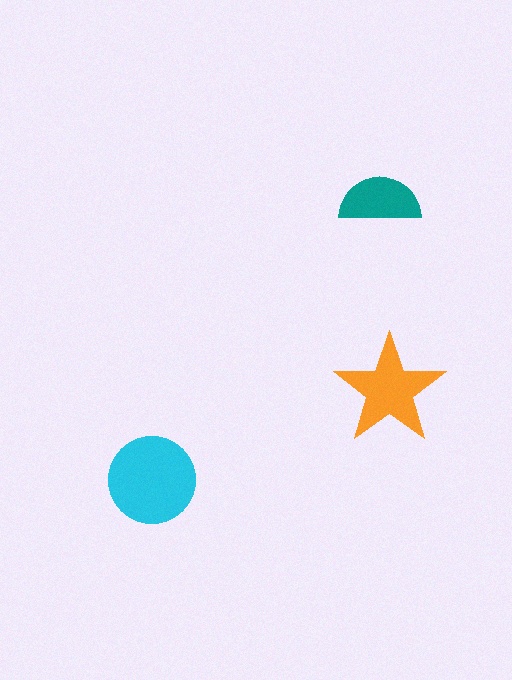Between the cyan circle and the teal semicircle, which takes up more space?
The cyan circle.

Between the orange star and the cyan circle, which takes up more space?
The cyan circle.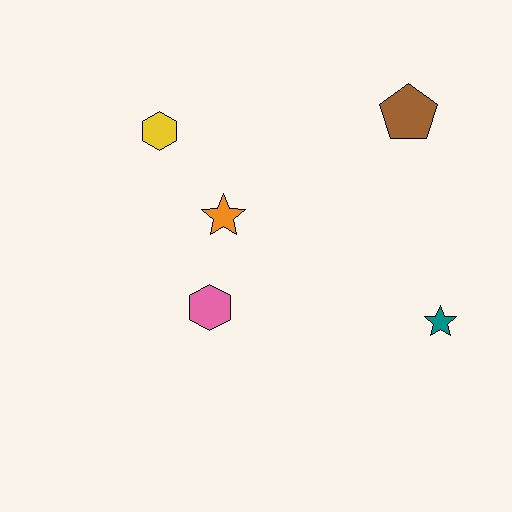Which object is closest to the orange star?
The pink hexagon is closest to the orange star.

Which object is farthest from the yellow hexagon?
The teal star is farthest from the yellow hexagon.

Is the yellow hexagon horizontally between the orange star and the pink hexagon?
No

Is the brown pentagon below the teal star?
No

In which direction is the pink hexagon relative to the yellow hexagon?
The pink hexagon is below the yellow hexagon.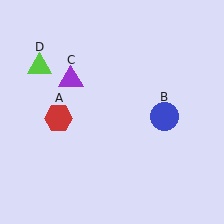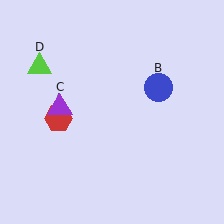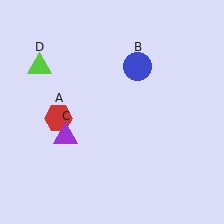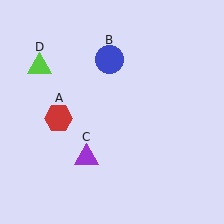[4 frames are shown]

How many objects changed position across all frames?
2 objects changed position: blue circle (object B), purple triangle (object C).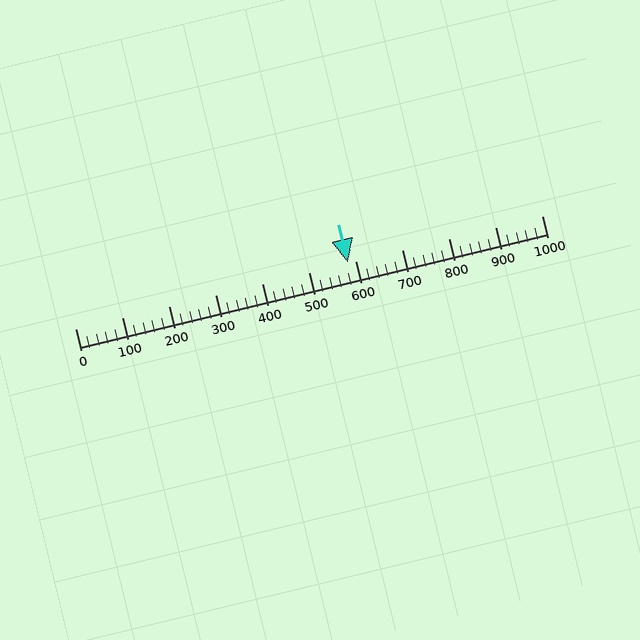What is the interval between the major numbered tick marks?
The major tick marks are spaced 100 units apart.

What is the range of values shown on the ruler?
The ruler shows values from 0 to 1000.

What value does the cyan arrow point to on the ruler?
The cyan arrow points to approximately 585.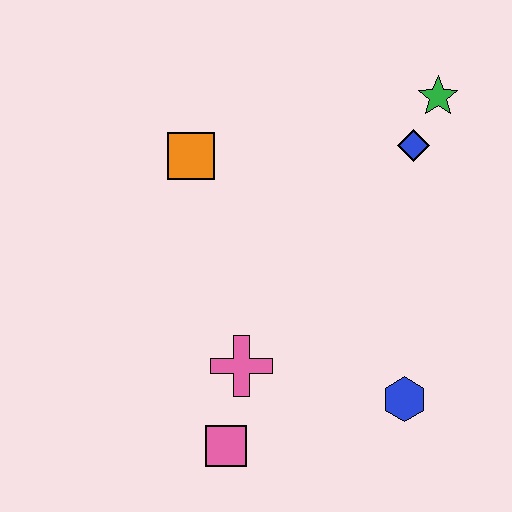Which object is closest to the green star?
The blue diamond is closest to the green star.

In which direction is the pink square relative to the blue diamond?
The pink square is below the blue diamond.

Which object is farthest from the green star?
The pink square is farthest from the green star.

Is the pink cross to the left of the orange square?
No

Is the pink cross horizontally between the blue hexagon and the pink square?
Yes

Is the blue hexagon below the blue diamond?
Yes